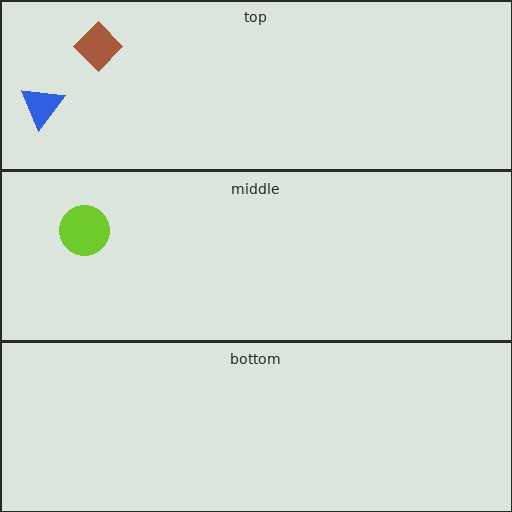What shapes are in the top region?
The blue triangle, the brown diamond.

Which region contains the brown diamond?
The top region.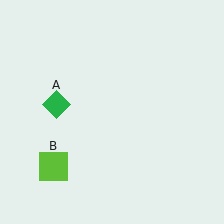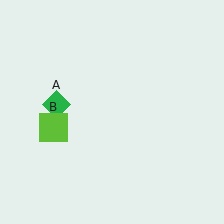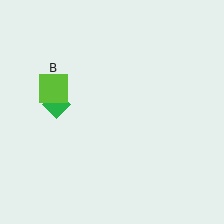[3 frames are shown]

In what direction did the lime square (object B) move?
The lime square (object B) moved up.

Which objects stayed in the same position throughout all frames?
Green diamond (object A) remained stationary.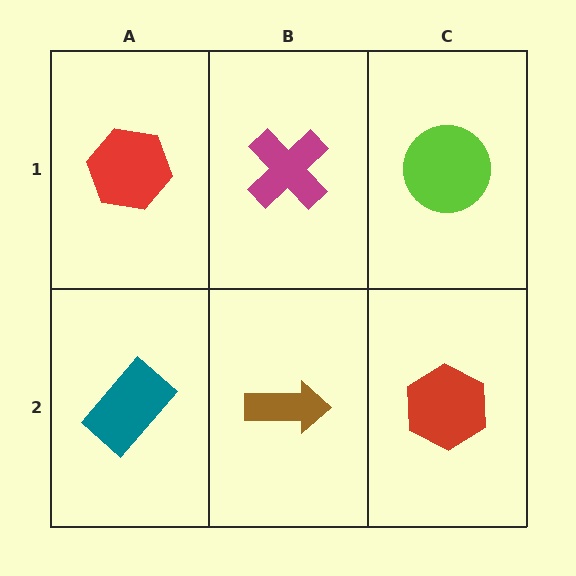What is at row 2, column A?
A teal rectangle.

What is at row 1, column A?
A red hexagon.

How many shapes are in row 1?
3 shapes.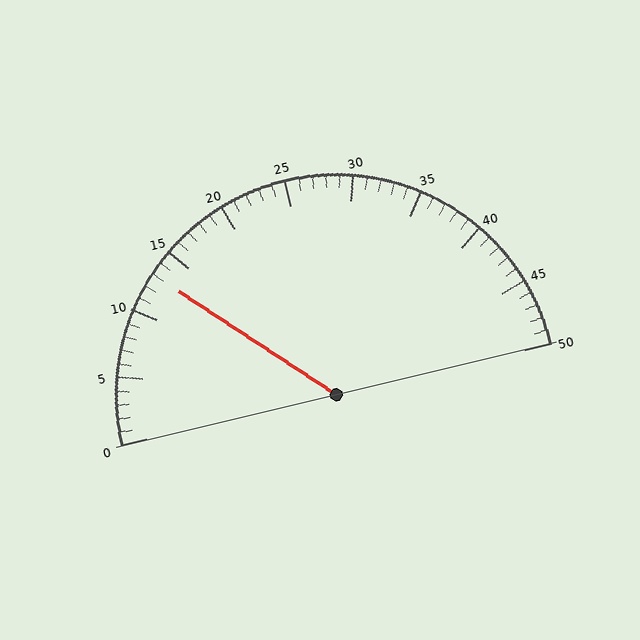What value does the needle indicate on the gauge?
The needle indicates approximately 13.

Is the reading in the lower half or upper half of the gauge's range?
The reading is in the lower half of the range (0 to 50).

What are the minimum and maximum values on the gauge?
The gauge ranges from 0 to 50.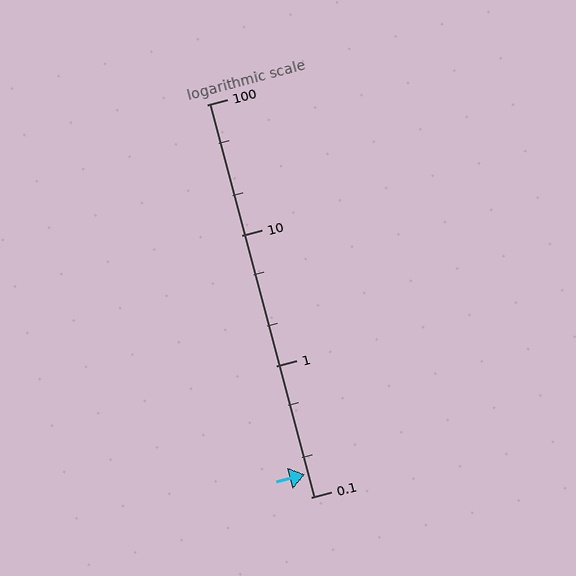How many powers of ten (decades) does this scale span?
The scale spans 3 decades, from 0.1 to 100.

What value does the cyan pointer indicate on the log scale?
The pointer indicates approximately 0.15.